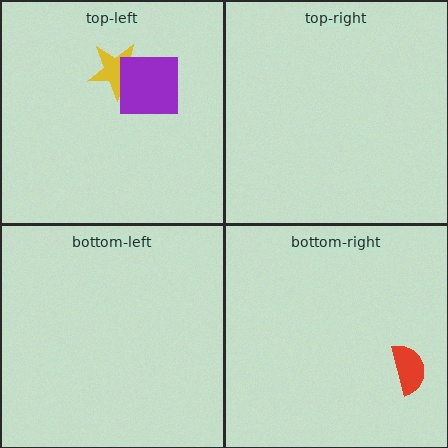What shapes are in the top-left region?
The yellow star, the purple square.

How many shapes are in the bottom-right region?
1.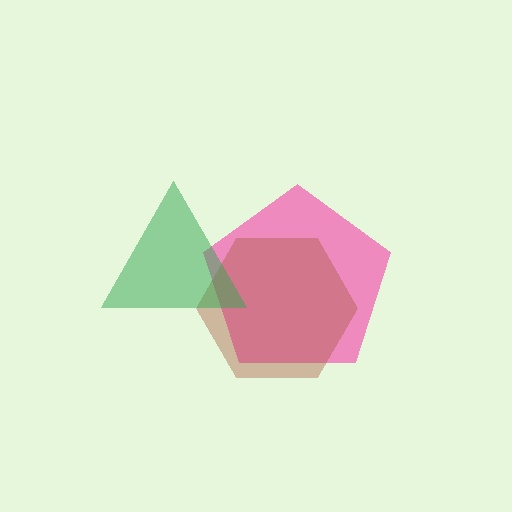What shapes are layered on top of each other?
The layered shapes are: a pink pentagon, a brown hexagon, a green triangle.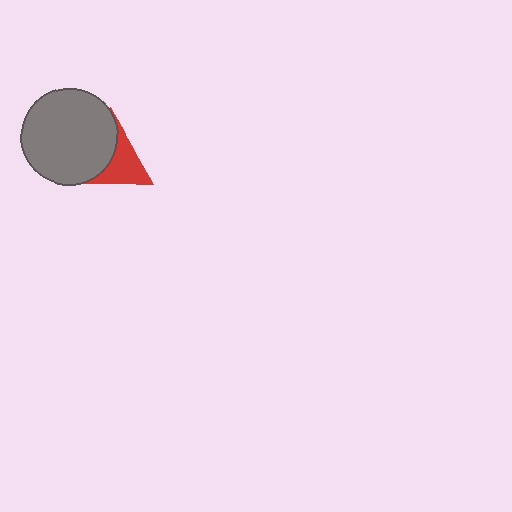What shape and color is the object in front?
The object in front is a gray circle.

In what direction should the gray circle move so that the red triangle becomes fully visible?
The gray circle should move left. That is the shortest direction to clear the overlap and leave the red triangle fully visible.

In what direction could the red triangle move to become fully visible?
The red triangle could move right. That would shift it out from behind the gray circle entirely.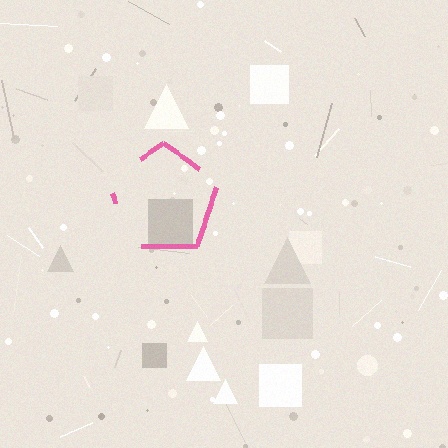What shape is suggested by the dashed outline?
The dashed outline suggests a pentagon.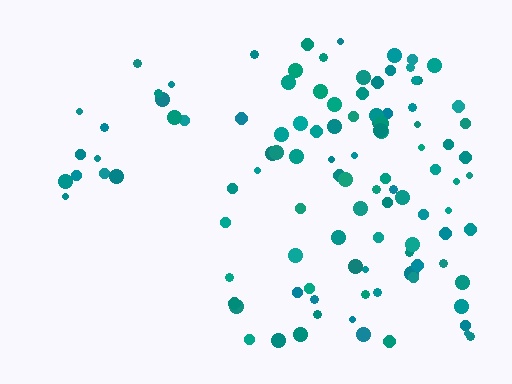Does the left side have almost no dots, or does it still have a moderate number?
Still a moderate number, just noticeably fewer than the right.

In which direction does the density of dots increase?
From left to right, with the right side densest.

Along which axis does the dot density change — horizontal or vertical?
Horizontal.